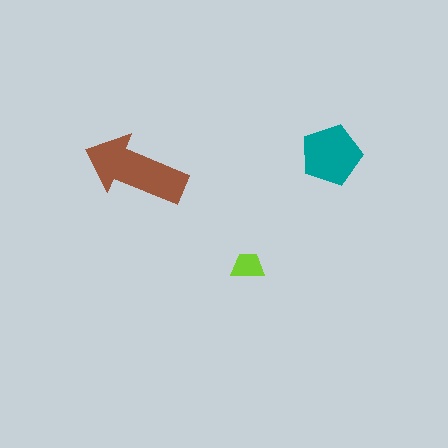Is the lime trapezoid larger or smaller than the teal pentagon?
Smaller.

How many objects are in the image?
There are 3 objects in the image.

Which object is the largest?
The brown arrow.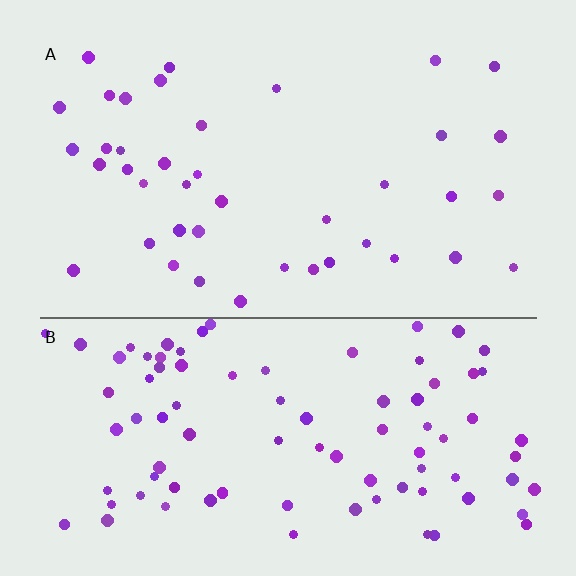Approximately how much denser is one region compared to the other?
Approximately 2.3× — region B over region A.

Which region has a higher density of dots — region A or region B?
B (the bottom).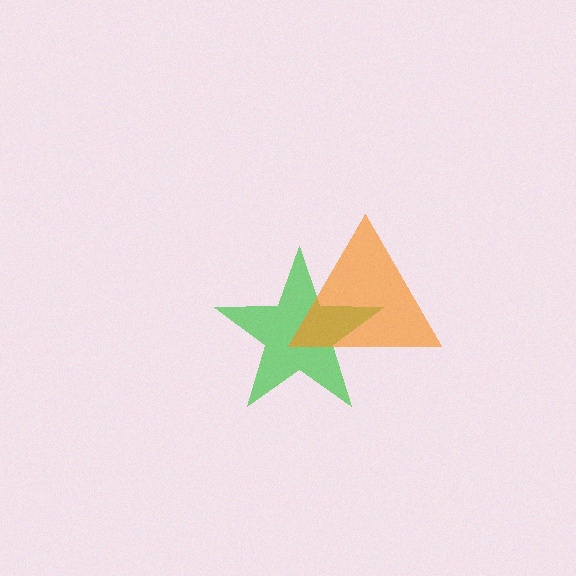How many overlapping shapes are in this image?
There are 2 overlapping shapes in the image.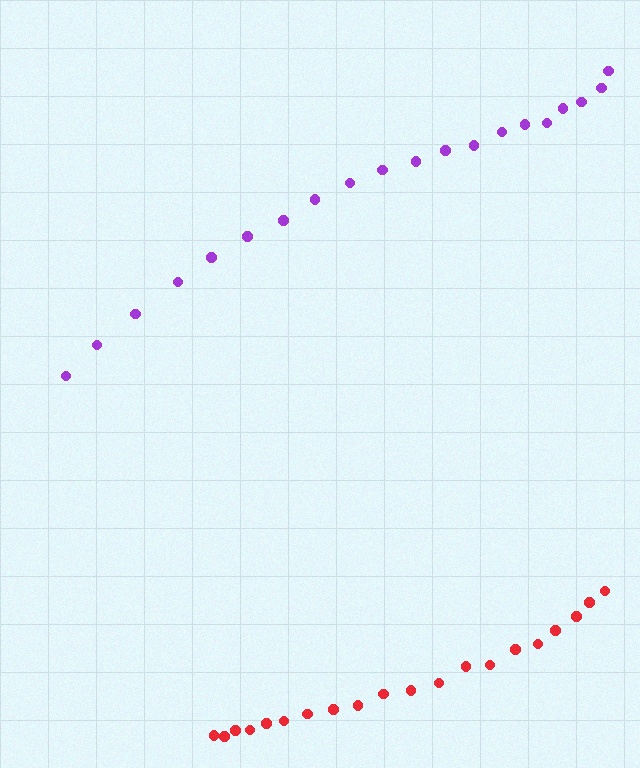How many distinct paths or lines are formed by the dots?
There are 2 distinct paths.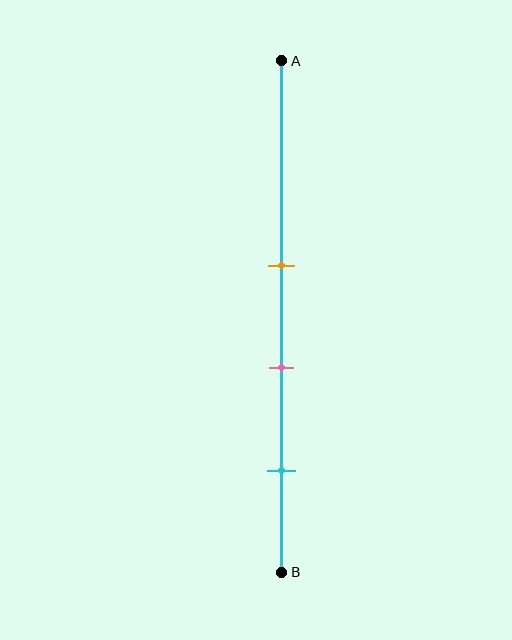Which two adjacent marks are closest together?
The orange and pink marks are the closest adjacent pair.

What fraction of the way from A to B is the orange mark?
The orange mark is approximately 40% (0.4) of the way from A to B.